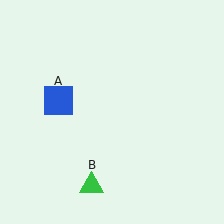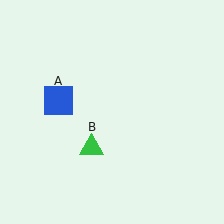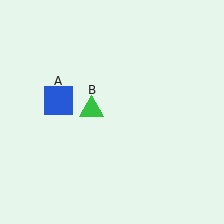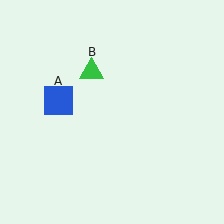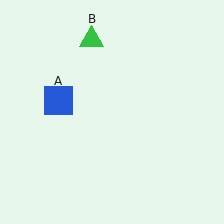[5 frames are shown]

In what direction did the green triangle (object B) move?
The green triangle (object B) moved up.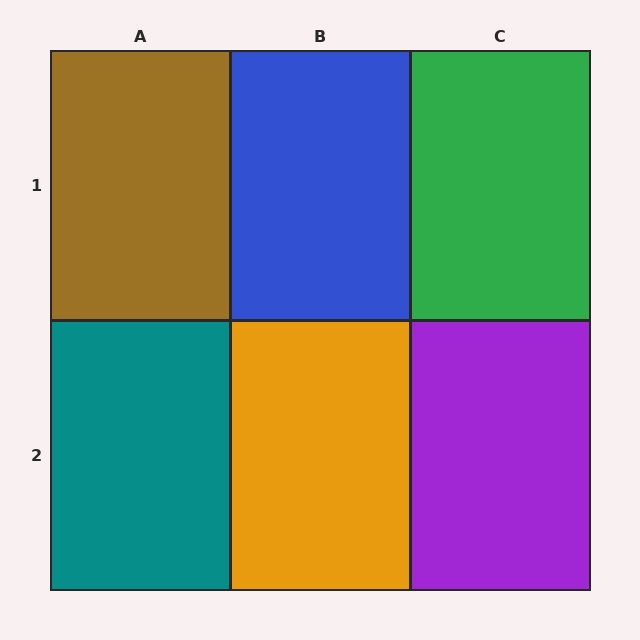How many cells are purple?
1 cell is purple.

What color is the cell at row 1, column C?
Green.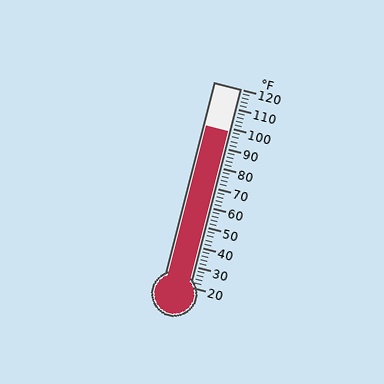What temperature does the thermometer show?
The thermometer shows approximately 98°F.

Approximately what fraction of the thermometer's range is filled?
The thermometer is filled to approximately 80% of its range.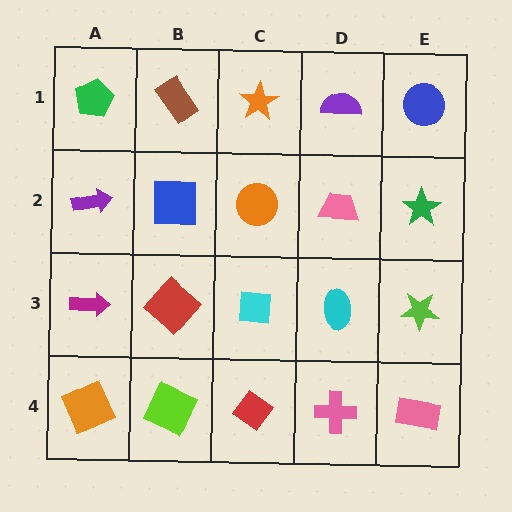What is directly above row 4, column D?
A cyan ellipse.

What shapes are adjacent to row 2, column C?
An orange star (row 1, column C), a cyan square (row 3, column C), a blue square (row 2, column B), a pink trapezoid (row 2, column D).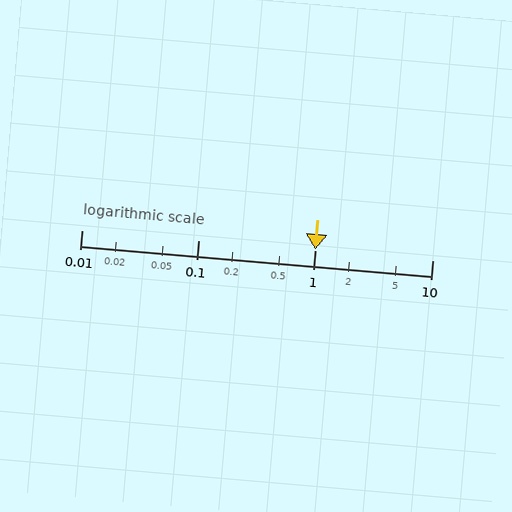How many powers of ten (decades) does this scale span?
The scale spans 3 decades, from 0.01 to 10.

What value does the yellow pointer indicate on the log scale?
The pointer indicates approximately 0.99.